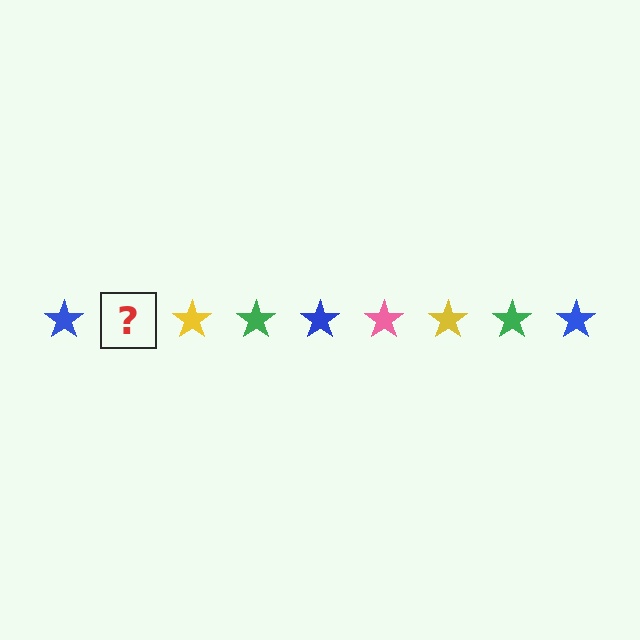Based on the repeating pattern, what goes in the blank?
The blank should be a pink star.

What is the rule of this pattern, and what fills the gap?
The rule is that the pattern cycles through blue, pink, yellow, green stars. The gap should be filled with a pink star.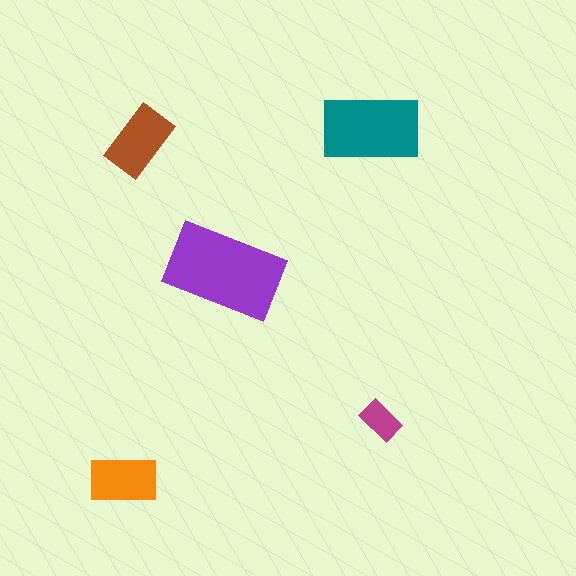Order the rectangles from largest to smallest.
the purple one, the teal one, the brown one, the orange one, the magenta one.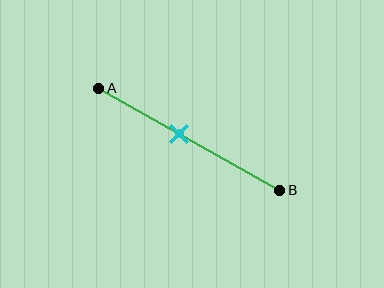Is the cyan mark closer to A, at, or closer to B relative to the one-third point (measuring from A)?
The cyan mark is closer to point B than the one-third point of segment AB.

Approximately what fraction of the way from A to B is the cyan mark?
The cyan mark is approximately 45% of the way from A to B.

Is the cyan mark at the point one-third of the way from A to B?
No, the mark is at about 45% from A, not at the 33% one-third point.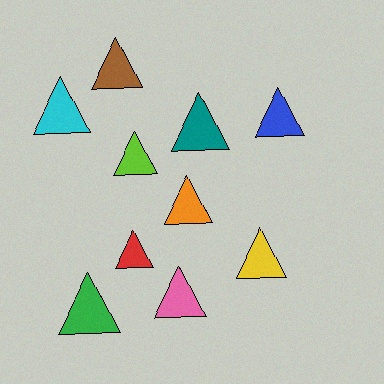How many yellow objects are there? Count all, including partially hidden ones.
There is 1 yellow object.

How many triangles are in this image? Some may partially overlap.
There are 10 triangles.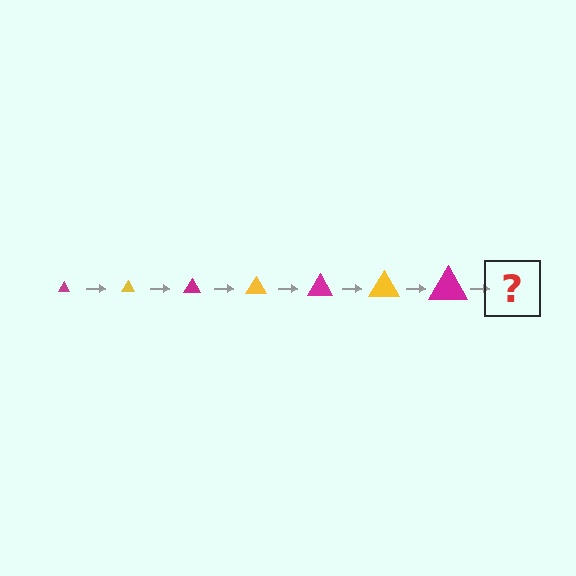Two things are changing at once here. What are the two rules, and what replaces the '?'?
The two rules are that the triangle grows larger each step and the color cycles through magenta and yellow. The '?' should be a yellow triangle, larger than the previous one.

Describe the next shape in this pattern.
It should be a yellow triangle, larger than the previous one.